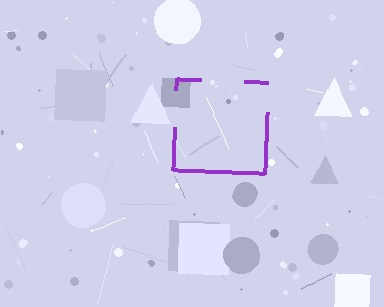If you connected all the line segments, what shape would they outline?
They would outline a square.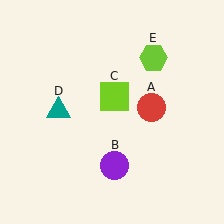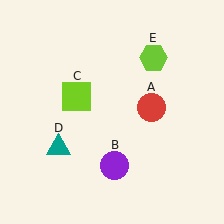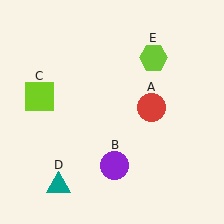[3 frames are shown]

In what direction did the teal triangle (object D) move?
The teal triangle (object D) moved down.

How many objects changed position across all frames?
2 objects changed position: lime square (object C), teal triangle (object D).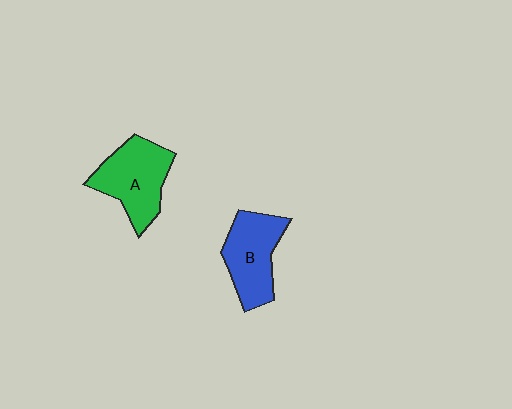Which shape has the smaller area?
Shape B (blue).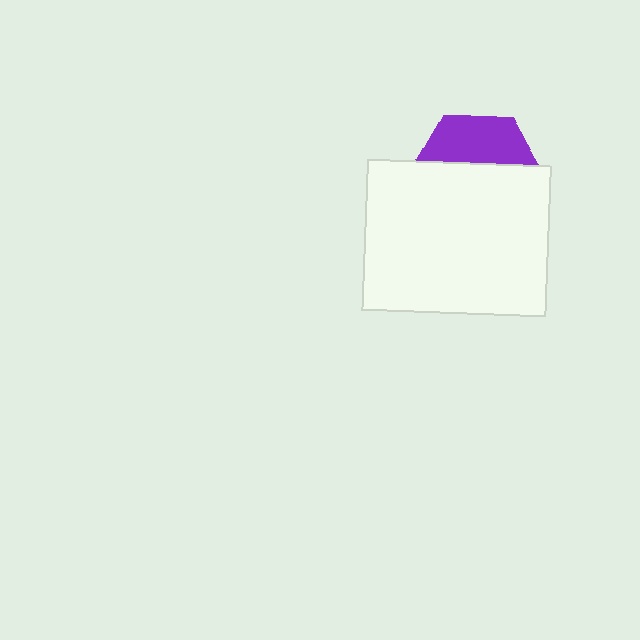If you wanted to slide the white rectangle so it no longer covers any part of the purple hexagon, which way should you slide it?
Slide it down — that is the most direct way to separate the two shapes.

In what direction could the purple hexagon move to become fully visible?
The purple hexagon could move up. That would shift it out from behind the white rectangle entirely.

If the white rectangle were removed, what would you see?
You would see the complete purple hexagon.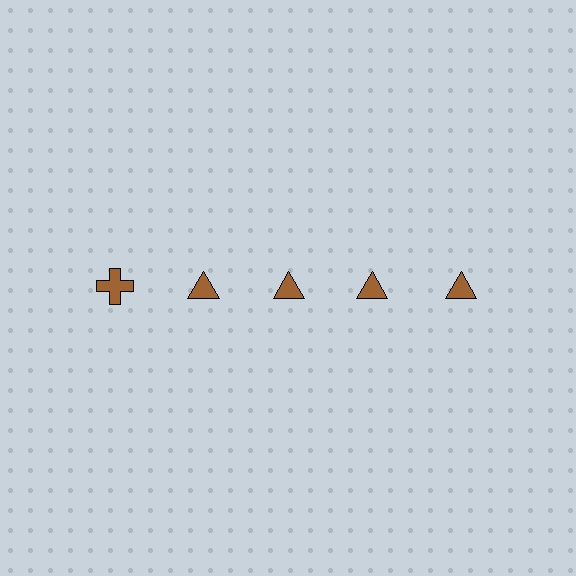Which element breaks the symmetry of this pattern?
The brown cross in the top row, leftmost column breaks the symmetry. All other shapes are brown triangles.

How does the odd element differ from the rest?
It has a different shape: cross instead of triangle.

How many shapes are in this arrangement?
There are 5 shapes arranged in a grid pattern.